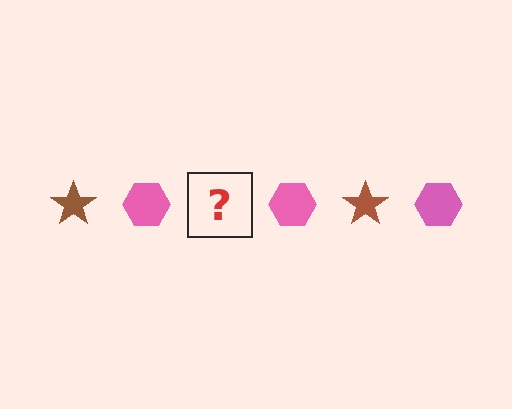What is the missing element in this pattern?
The missing element is a brown star.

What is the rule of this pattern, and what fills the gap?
The rule is that the pattern alternates between brown star and pink hexagon. The gap should be filled with a brown star.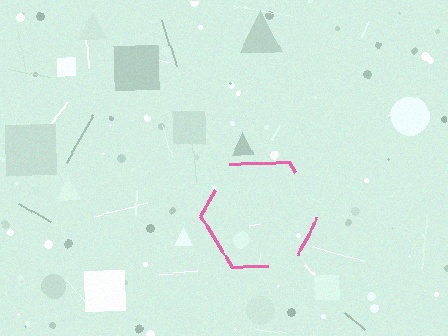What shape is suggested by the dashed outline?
The dashed outline suggests a hexagon.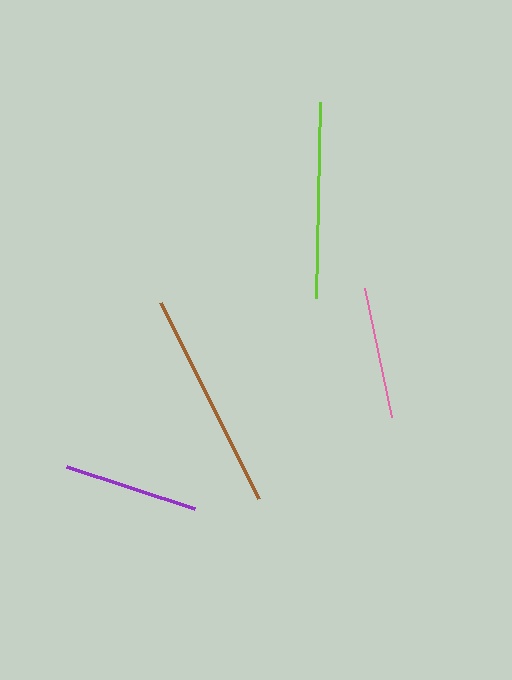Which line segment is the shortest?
The pink line is the shortest at approximately 132 pixels.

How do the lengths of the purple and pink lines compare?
The purple and pink lines are approximately the same length.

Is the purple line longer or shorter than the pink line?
The purple line is longer than the pink line.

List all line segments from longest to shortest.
From longest to shortest: brown, lime, purple, pink.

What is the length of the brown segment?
The brown segment is approximately 219 pixels long.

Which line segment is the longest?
The brown line is the longest at approximately 219 pixels.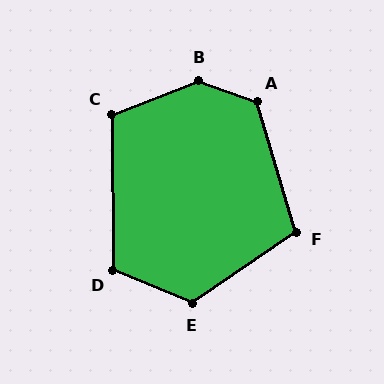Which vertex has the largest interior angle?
B, at approximately 139 degrees.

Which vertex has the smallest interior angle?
F, at approximately 108 degrees.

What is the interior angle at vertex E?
Approximately 123 degrees (obtuse).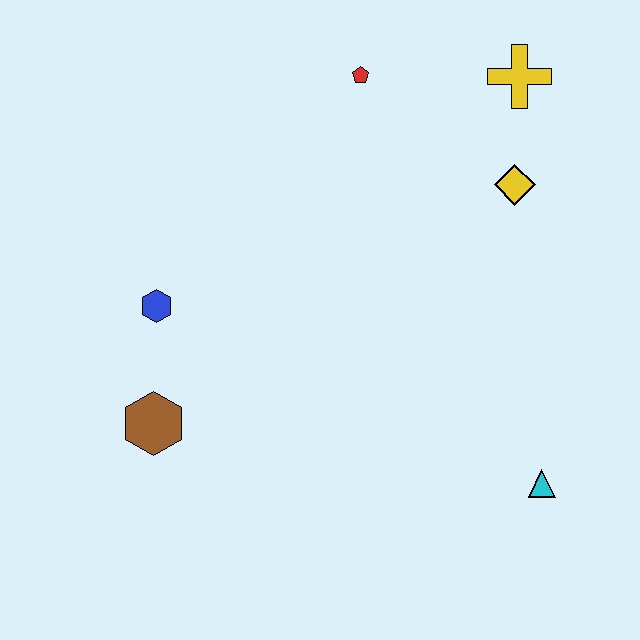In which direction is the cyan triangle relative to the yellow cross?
The cyan triangle is below the yellow cross.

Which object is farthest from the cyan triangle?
The red pentagon is farthest from the cyan triangle.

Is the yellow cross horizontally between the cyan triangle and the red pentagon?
Yes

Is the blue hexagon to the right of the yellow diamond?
No